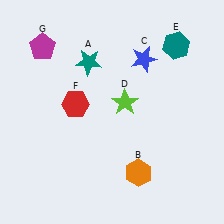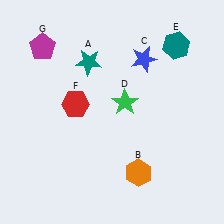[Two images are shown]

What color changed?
The star (D) changed from lime in Image 1 to green in Image 2.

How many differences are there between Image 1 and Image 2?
There is 1 difference between the two images.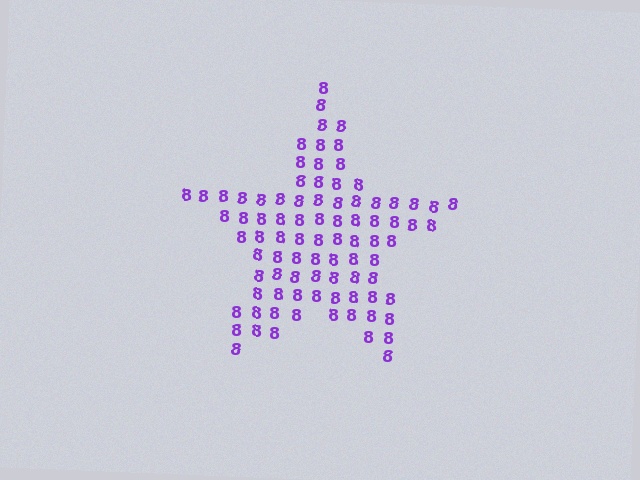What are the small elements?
The small elements are digit 8's.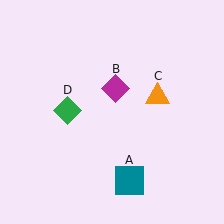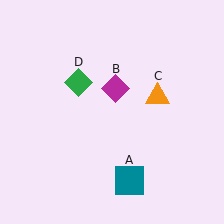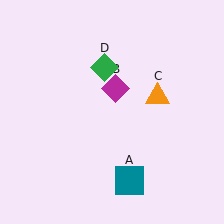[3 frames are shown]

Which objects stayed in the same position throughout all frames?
Teal square (object A) and magenta diamond (object B) and orange triangle (object C) remained stationary.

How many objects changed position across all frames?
1 object changed position: green diamond (object D).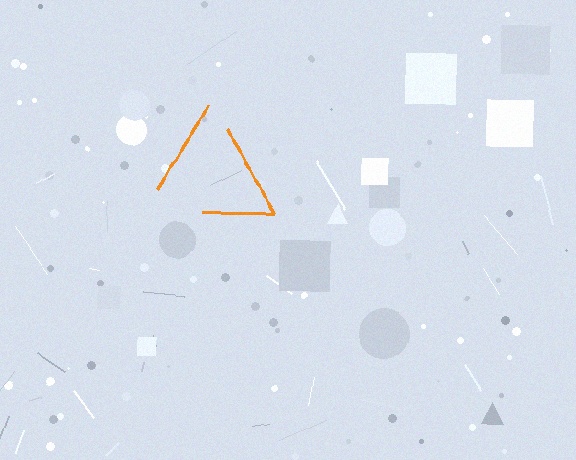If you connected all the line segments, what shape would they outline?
They would outline a triangle.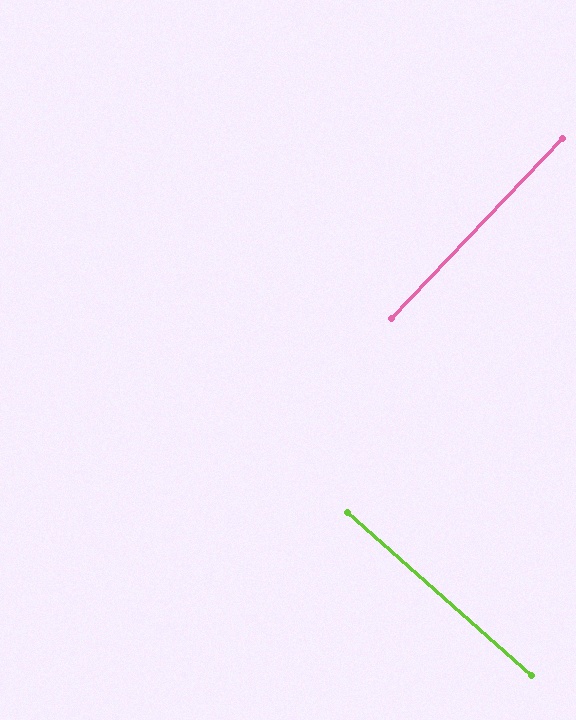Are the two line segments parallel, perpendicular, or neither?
Perpendicular — they meet at approximately 88°.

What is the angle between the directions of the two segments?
Approximately 88 degrees.